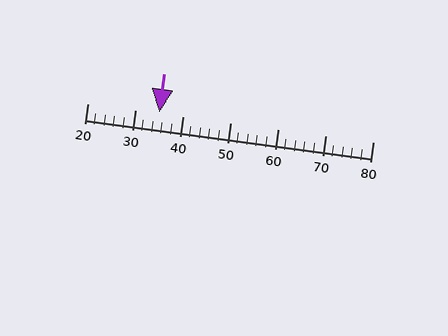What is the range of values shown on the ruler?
The ruler shows values from 20 to 80.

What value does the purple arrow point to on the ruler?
The purple arrow points to approximately 35.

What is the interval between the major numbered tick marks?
The major tick marks are spaced 10 units apart.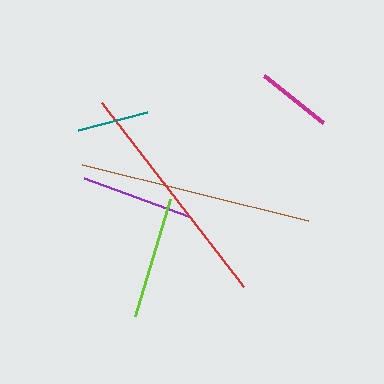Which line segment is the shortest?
The teal line is the shortest at approximately 72 pixels.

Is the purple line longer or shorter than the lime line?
The lime line is longer than the purple line.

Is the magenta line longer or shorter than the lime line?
The lime line is longer than the magenta line.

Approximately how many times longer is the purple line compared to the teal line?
The purple line is approximately 1.5 times the length of the teal line.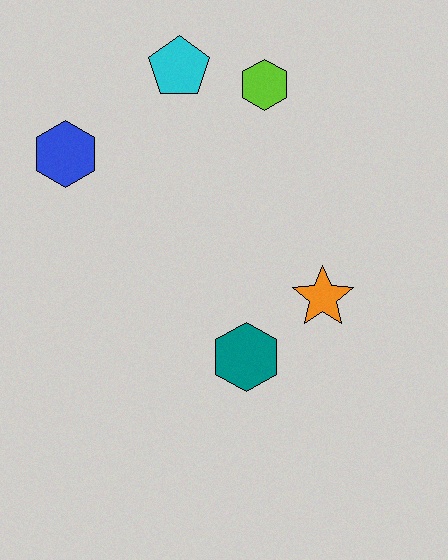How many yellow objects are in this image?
There are no yellow objects.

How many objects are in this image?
There are 5 objects.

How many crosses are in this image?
There are no crosses.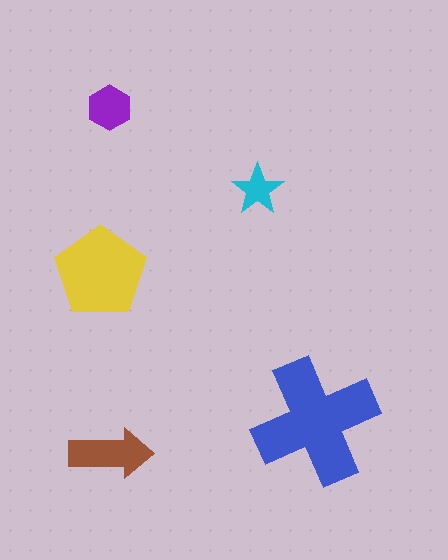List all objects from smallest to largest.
The cyan star, the purple hexagon, the brown arrow, the yellow pentagon, the blue cross.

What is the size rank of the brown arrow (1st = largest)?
3rd.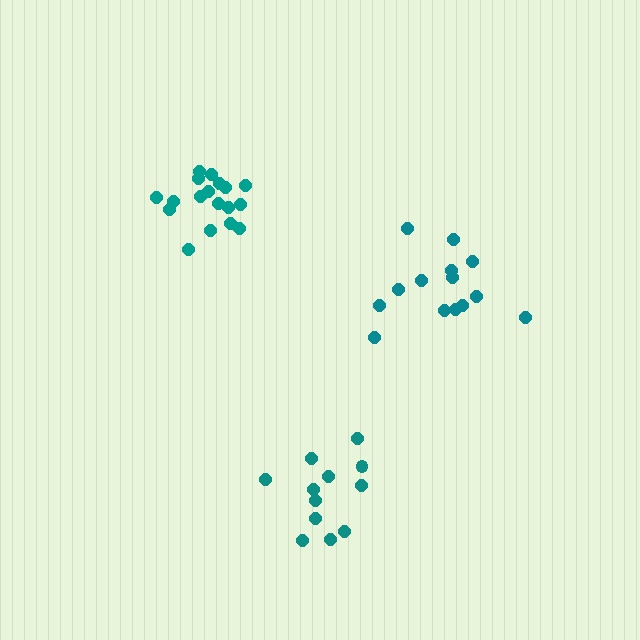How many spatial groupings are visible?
There are 3 spatial groupings.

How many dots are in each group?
Group 1: 14 dots, Group 2: 12 dots, Group 3: 18 dots (44 total).